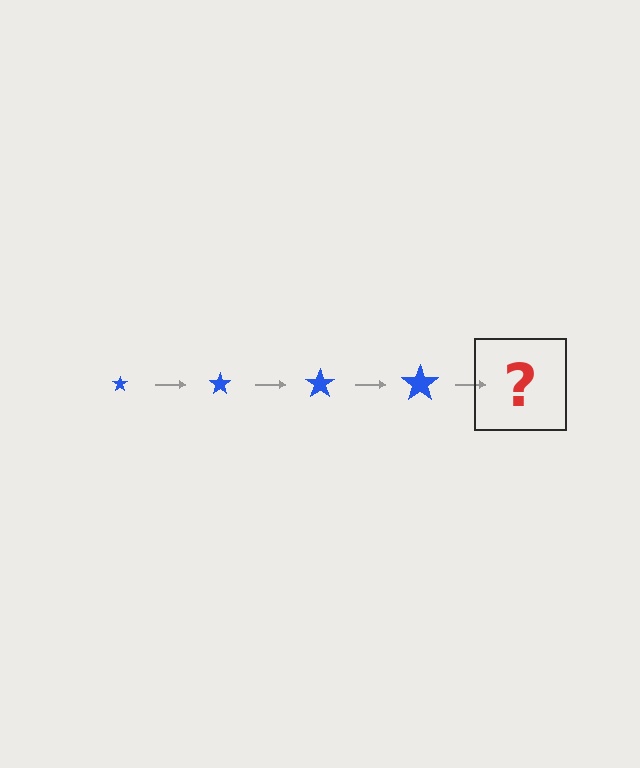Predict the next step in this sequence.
The next step is a blue star, larger than the previous one.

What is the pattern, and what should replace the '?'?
The pattern is that the star gets progressively larger each step. The '?' should be a blue star, larger than the previous one.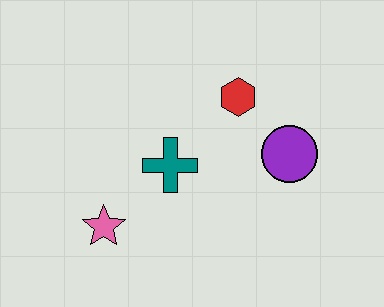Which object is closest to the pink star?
The teal cross is closest to the pink star.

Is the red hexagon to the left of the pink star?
No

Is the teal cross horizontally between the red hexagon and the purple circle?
No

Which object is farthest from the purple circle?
The pink star is farthest from the purple circle.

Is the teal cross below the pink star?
No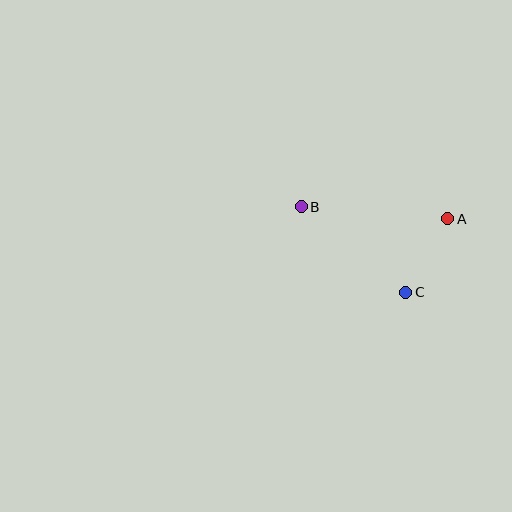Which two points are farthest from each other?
Points A and B are farthest from each other.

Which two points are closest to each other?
Points A and C are closest to each other.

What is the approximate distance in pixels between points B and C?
The distance between B and C is approximately 135 pixels.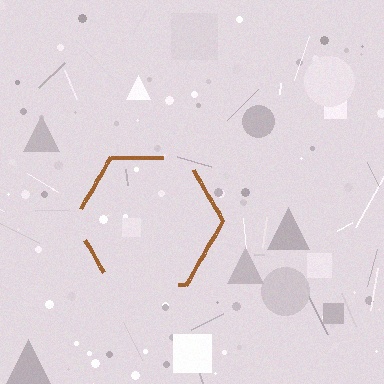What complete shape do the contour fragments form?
The contour fragments form a hexagon.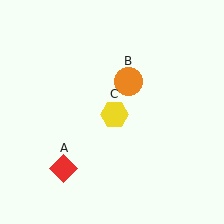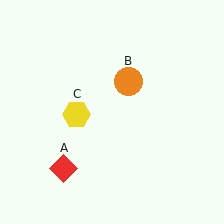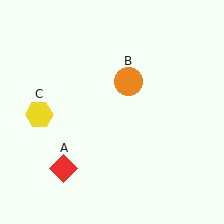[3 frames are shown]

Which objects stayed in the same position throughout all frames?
Red diamond (object A) and orange circle (object B) remained stationary.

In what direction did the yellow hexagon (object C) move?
The yellow hexagon (object C) moved left.